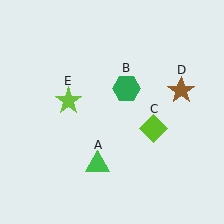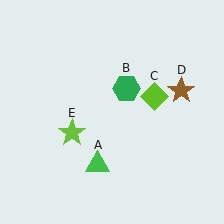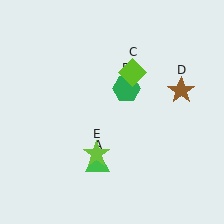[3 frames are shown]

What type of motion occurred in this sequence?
The lime diamond (object C), lime star (object E) rotated counterclockwise around the center of the scene.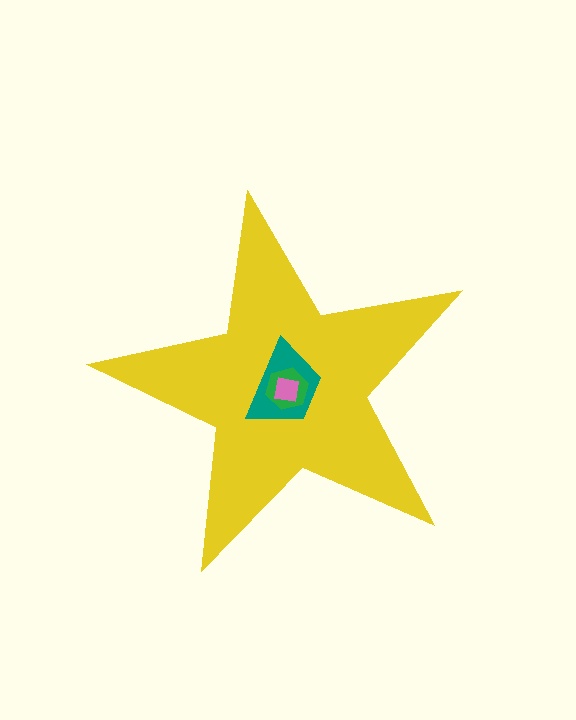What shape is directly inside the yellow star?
The teal trapezoid.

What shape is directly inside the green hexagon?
The pink square.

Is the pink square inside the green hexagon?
Yes.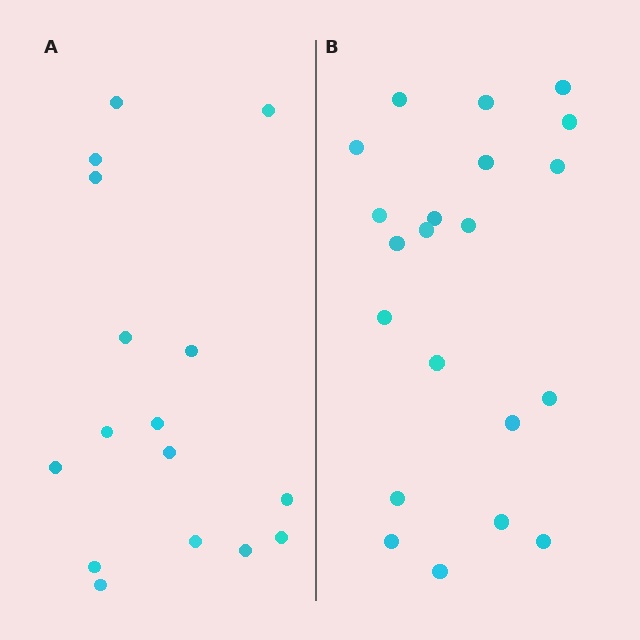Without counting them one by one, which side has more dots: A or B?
Region B (the right region) has more dots.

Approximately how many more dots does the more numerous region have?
Region B has about 5 more dots than region A.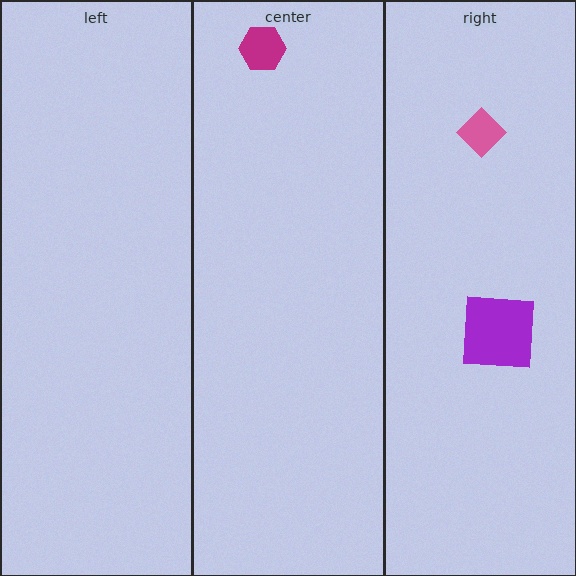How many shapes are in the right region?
2.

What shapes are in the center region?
The magenta hexagon.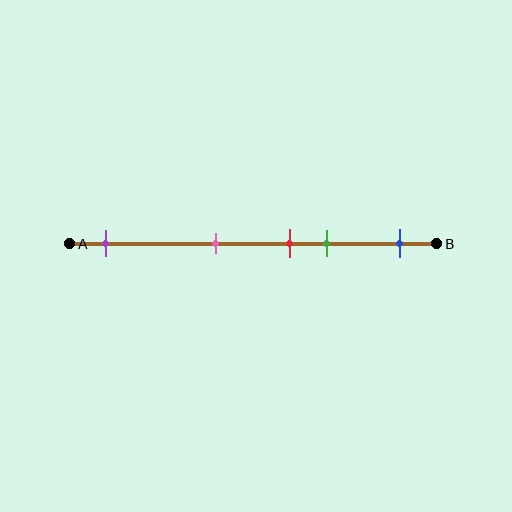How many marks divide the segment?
There are 5 marks dividing the segment.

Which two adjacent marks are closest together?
The red and green marks are the closest adjacent pair.